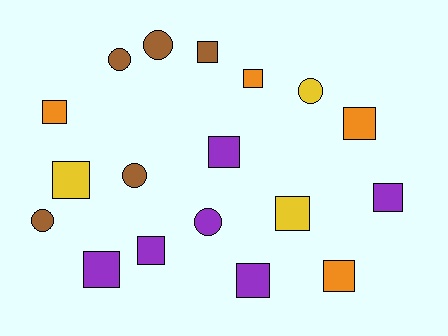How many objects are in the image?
There are 18 objects.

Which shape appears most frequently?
Square, with 12 objects.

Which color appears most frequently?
Purple, with 6 objects.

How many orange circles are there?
There are no orange circles.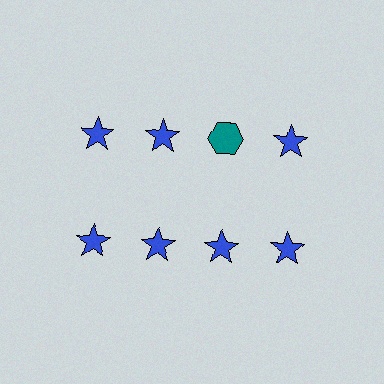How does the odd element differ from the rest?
It differs in both color (teal instead of blue) and shape (hexagon instead of star).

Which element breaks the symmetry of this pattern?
The teal hexagon in the top row, center column breaks the symmetry. All other shapes are blue stars.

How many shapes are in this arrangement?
There are 8 shapes arranged in a grid pattern.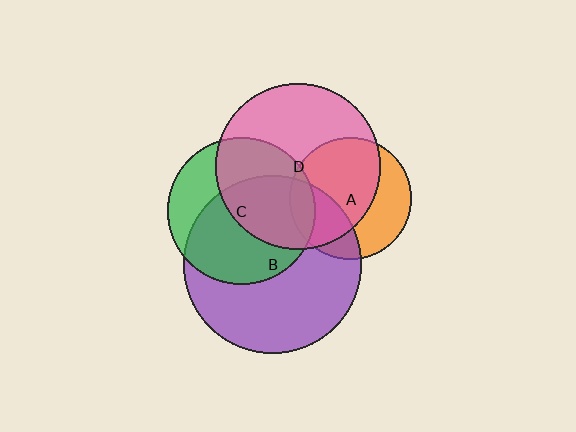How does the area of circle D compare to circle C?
Approximately 1.3 times.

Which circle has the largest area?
Circle B (purple).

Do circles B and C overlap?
Yes.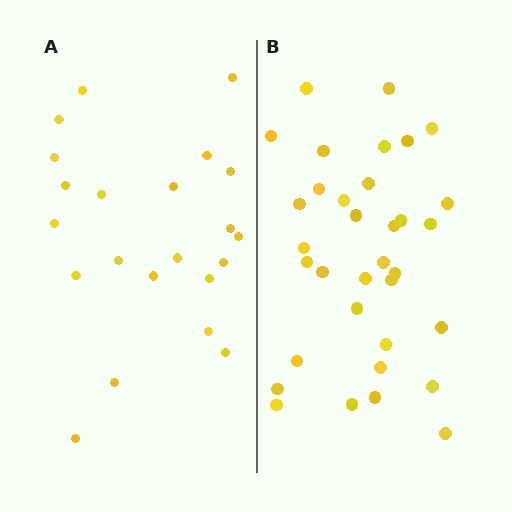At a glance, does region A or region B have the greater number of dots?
Region B (the right region) has more dots.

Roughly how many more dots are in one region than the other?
Region B has roughly 12 or so more dots than region A.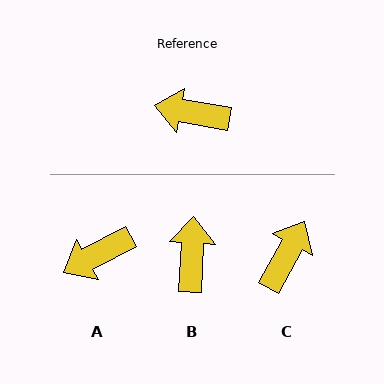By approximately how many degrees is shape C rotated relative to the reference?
Approximately 108 degrees clockwise.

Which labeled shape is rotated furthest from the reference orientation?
C, about 108 degrees away.